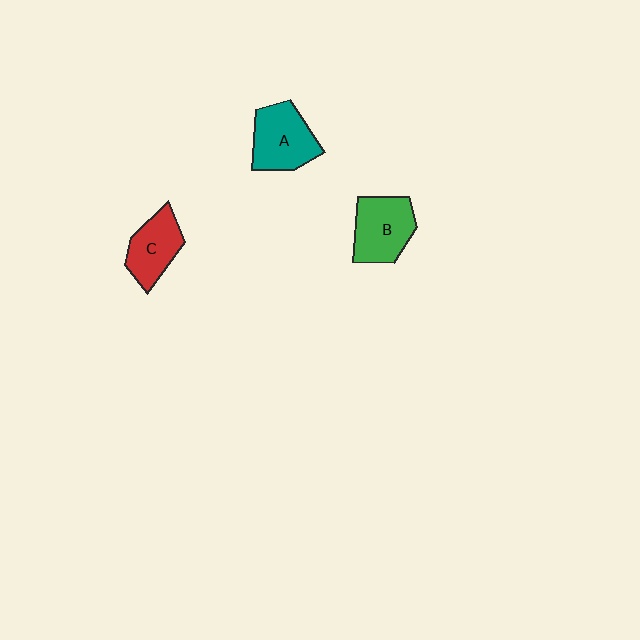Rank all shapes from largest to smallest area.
From largest to smallest: A (teal), B (green), C (red).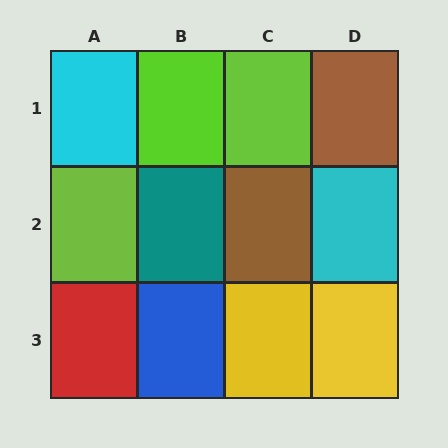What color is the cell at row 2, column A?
Lime.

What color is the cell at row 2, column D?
Cyan.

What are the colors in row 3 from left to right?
Red, blue, yellow, yellow.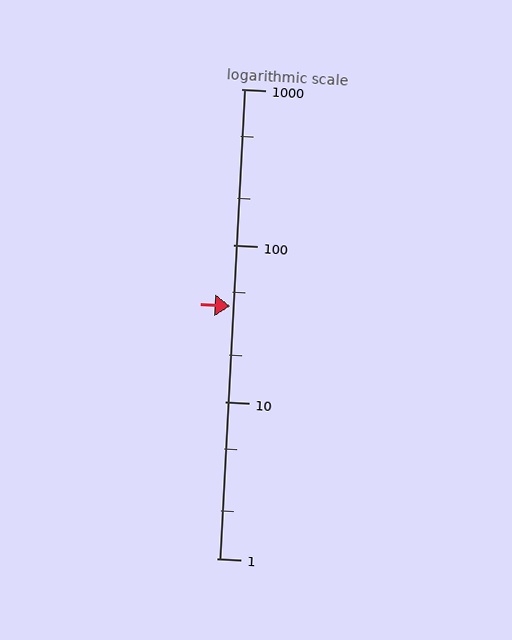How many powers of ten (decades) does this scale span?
The scale spans 3 decades, from 1 to 1000.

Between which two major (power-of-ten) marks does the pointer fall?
The pointer is between 10 and 100.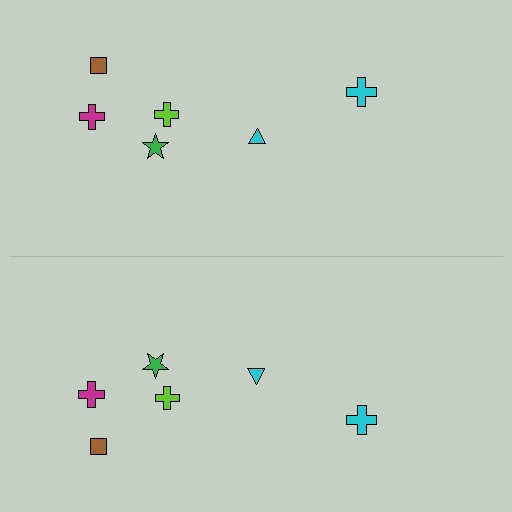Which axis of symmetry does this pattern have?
The pattern has a horizontal axis of symmetry running through the center of the image.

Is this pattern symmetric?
Yes, this pattern has bilateral (reflection) symmetry.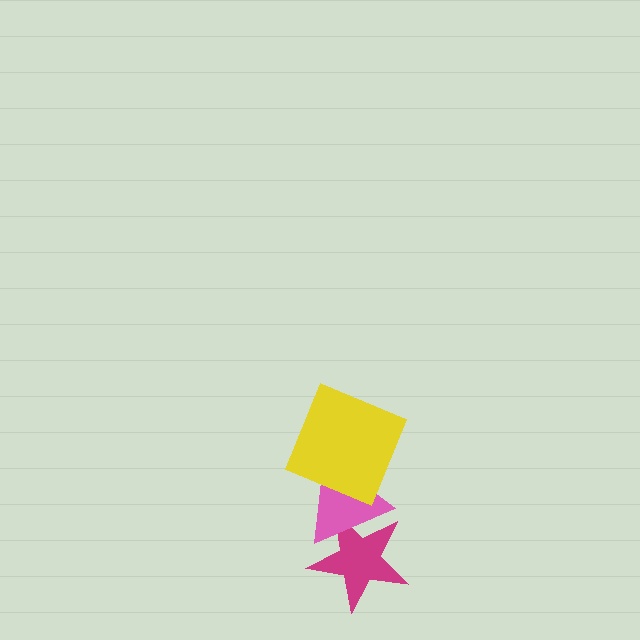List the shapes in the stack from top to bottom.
From top to bottom: the yellow square, the pink triangle, the magenta star.